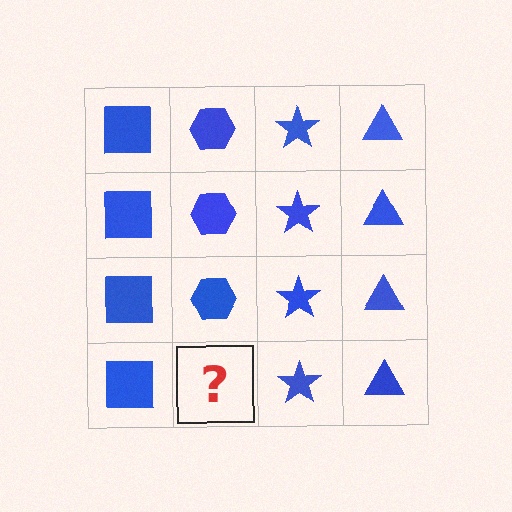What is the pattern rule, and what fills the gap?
The rule is that each column has a consistent shape. The gap should be filled with a blue hexagon.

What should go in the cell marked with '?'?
The missing cell should contain a blue hexagon.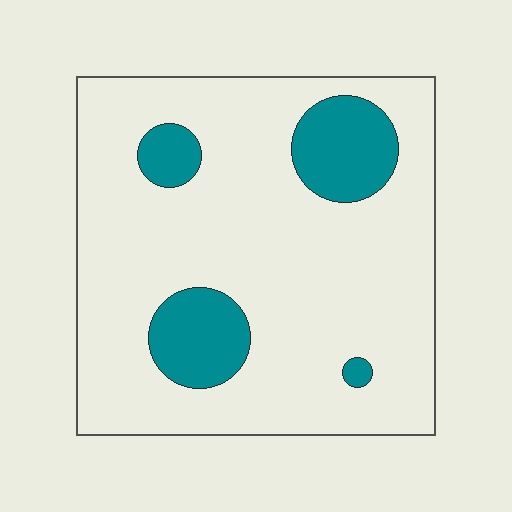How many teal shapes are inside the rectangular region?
4.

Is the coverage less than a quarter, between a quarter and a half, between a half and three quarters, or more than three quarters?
Less than a quarter.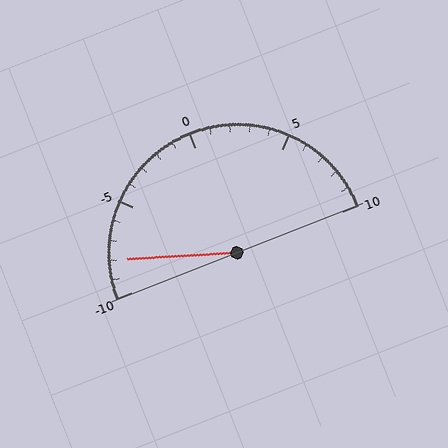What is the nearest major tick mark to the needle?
The nearest major tick mark is -10.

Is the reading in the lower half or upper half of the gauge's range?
The reading is in the lower half of the range (-10 to 10).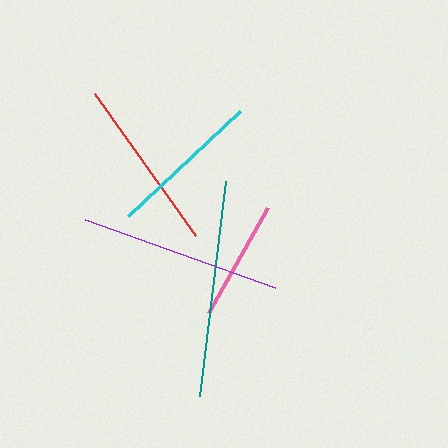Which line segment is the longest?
The teal line is the longest at approximately 217 pixels.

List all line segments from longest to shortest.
From longest to shortest: teal, purple, red, cyan, pink.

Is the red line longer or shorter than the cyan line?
The red line is longer than the cyan line.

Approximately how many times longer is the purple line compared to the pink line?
The purple line is approximately 1.7 times the length of the pink line.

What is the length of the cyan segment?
The cyan segment is approximately 154 pixels long.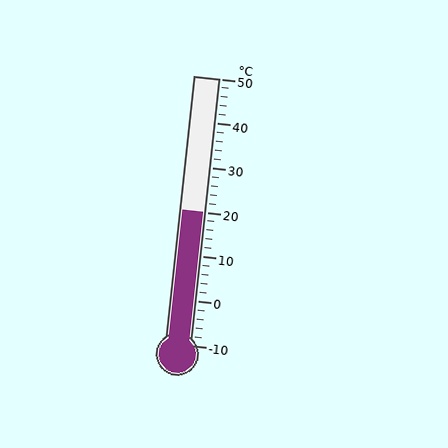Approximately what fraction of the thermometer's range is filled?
The thermometer is filled to approximately 50% of its range.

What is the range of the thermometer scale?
The thermometer scale ranges from -10°C to 50°C.